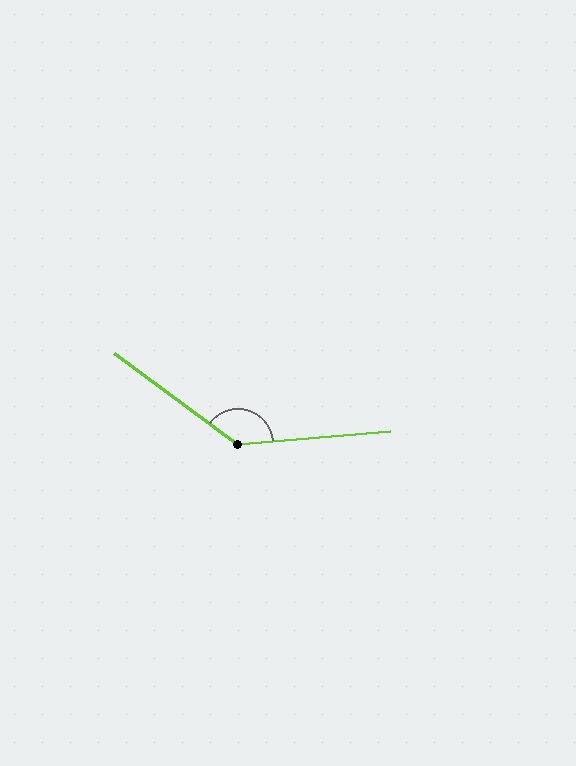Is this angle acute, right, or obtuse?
It is obtuse.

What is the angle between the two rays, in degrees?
Approximately 139 degrees.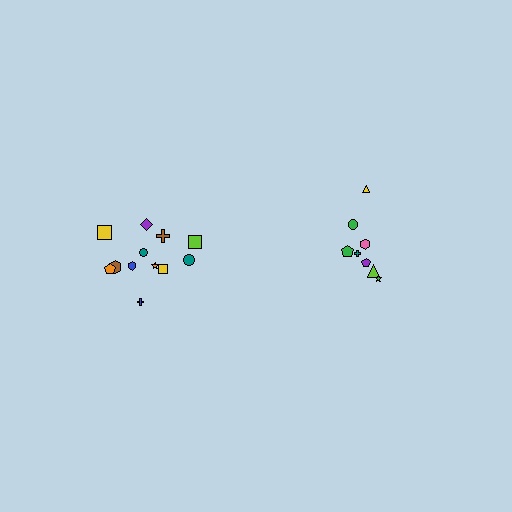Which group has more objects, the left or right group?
The left group.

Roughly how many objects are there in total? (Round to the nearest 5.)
Roughly 20 objects in total.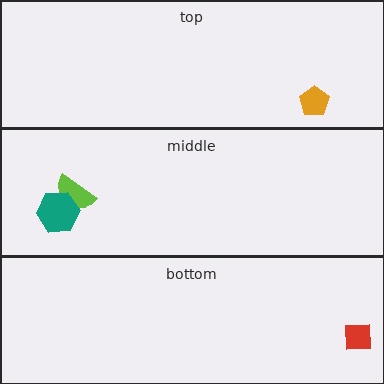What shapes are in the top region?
The orange pentagon.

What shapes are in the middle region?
The lime semicircle, the teal hexagon.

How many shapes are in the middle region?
2.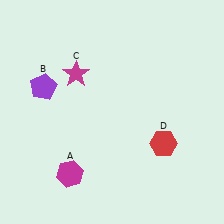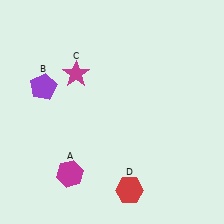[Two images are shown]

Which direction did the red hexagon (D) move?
The red hexagon (D) moved down.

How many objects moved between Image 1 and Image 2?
1 object moved between the two images.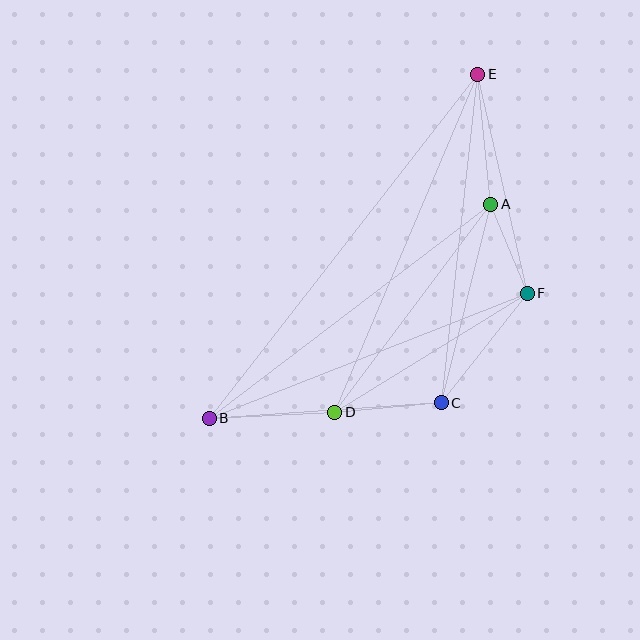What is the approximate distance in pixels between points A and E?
The distance between A and E is approximately 131 pixels.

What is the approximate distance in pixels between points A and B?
The distance between A and B is approximately 354 pixels.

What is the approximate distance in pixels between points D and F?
The distance between D and F is approximately 226 pixels.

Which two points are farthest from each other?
Points B and E are farthest from each other.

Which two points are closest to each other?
Points A and F are closest to each other.